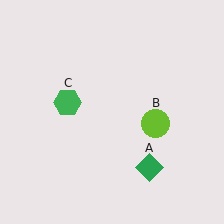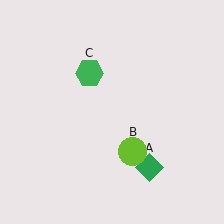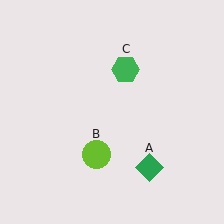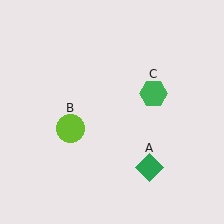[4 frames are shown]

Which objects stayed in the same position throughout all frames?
Green diamond (object A) remained stationary.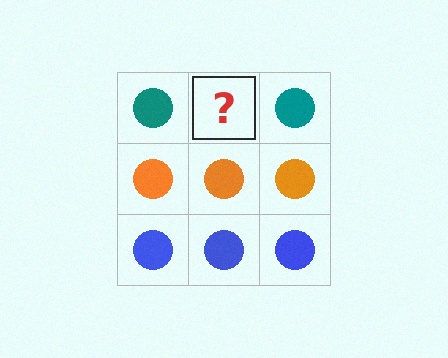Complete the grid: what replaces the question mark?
The question mark should be replaced with a teal circle.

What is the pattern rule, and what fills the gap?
The rule is that each row has a consistent color. The gap should be filled with a teal circle.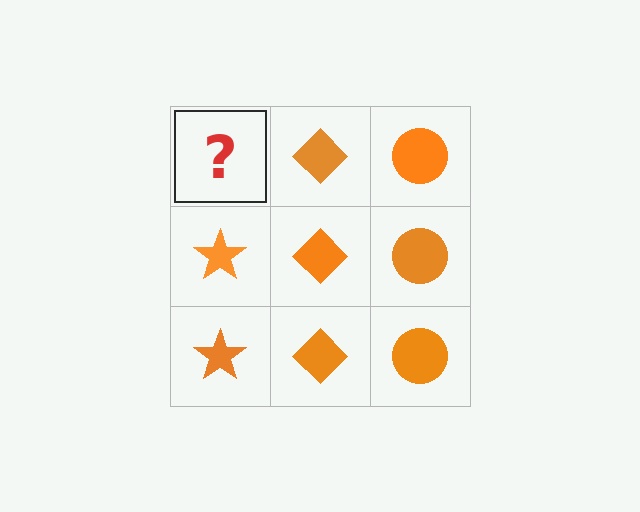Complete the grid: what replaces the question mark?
The question mark should be replaced with an orange star.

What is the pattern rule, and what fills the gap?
The rule is that each column has a consistent shape. The gap should be filled with an orange star.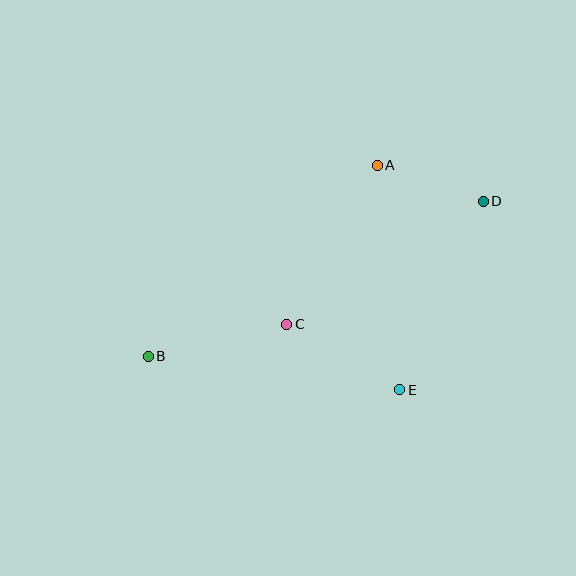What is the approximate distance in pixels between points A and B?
The distance between A and B is approximately 298 pixels.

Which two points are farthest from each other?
Points B and D are farthest from each other.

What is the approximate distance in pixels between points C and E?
The distance between C and E is approximately 131 pixels.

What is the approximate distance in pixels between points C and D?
The distance between C and D is approximately 232 pixels.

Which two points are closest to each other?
Points A and D are closest to each other.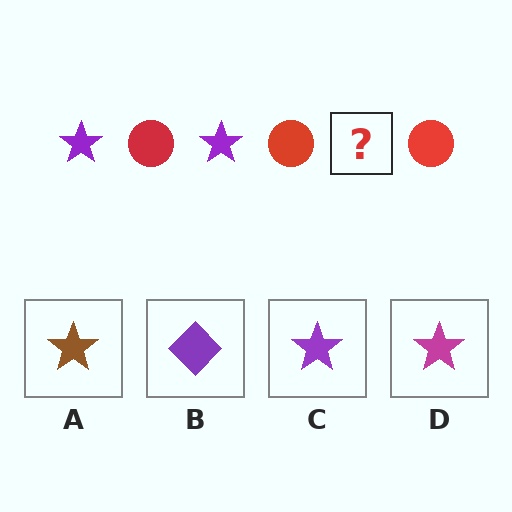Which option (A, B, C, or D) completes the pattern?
C.